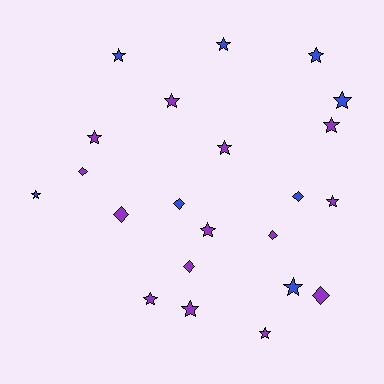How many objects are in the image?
There are 22 objects.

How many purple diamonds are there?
There are 5 purple diamonds.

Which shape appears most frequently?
Star, with 15 objects.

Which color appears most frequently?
Purple, with 14 objects.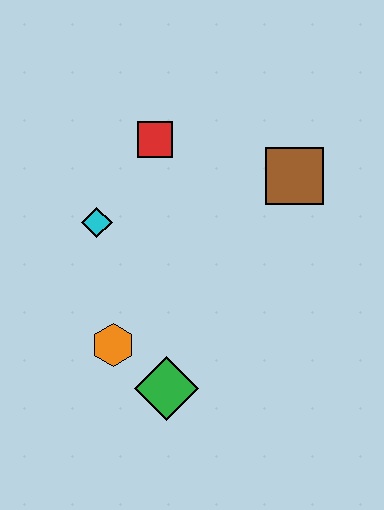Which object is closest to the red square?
The cyan diamond is closest to the red square.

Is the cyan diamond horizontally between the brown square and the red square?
No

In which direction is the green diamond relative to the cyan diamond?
The green diamond is below the cyan diamond.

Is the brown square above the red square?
No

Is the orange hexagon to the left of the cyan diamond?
No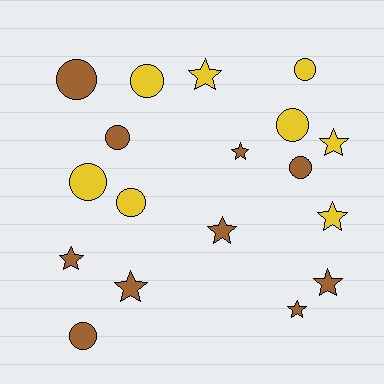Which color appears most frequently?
Brown, with 10 objects.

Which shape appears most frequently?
Circle, with 9 objects.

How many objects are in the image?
There are 18 objects.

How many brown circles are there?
There are 4 brown circles.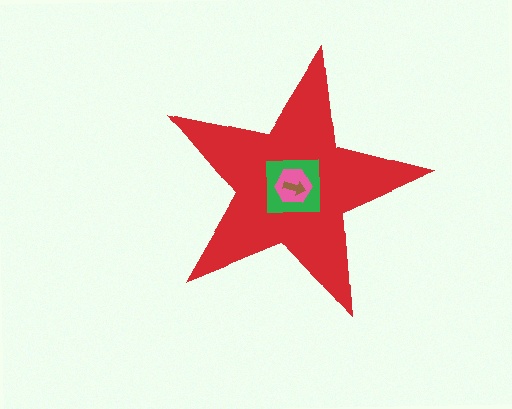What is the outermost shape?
The red star.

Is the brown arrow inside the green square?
Yes.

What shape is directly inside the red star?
The green square.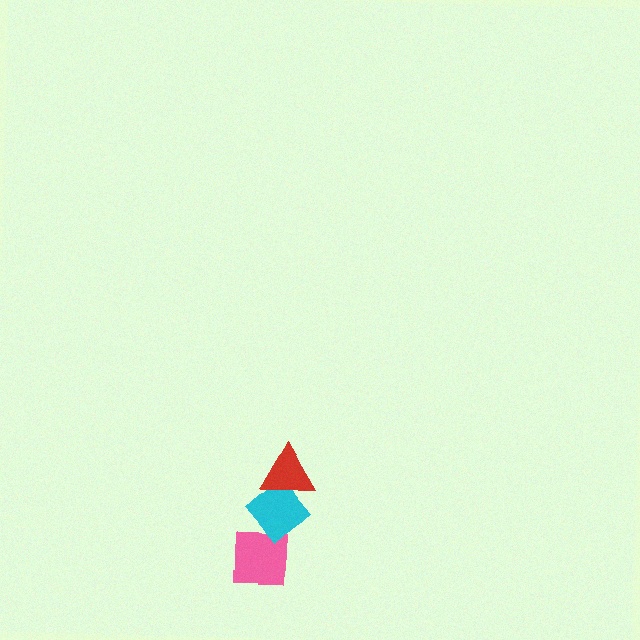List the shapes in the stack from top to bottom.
From top to bottom: the red triangle, the cyan diamond, the pink square.